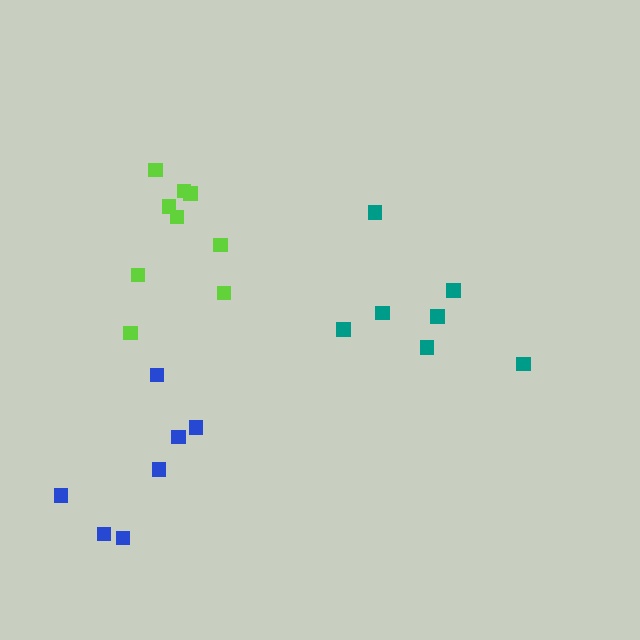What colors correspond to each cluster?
The clusters are colored: lime, teal, blue.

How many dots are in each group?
Group 1: 10 dots, Group 2: 7 dots, Group 3: 7 dots (24 total).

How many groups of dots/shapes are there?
There are 3 groups.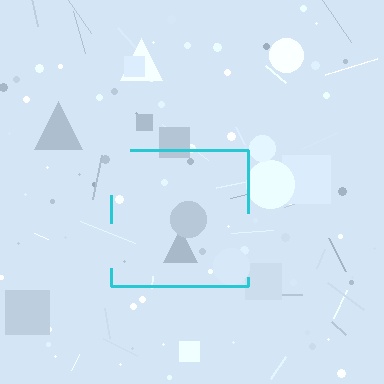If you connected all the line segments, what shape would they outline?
They would outline a square.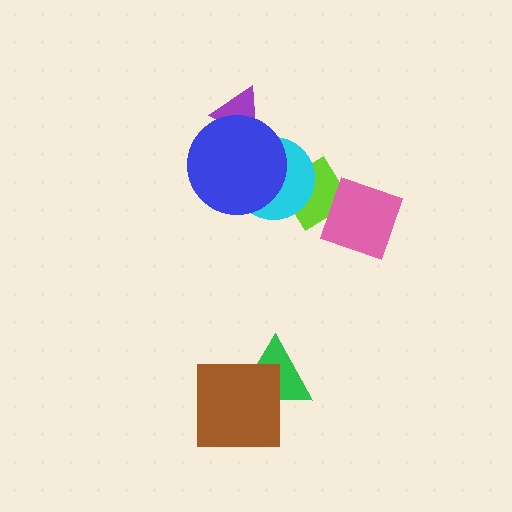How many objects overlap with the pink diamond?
1 object overlaps with the pink diamond.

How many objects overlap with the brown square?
1 object overlaps with the brown square.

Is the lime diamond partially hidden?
Yes, it is partially covered by another shape.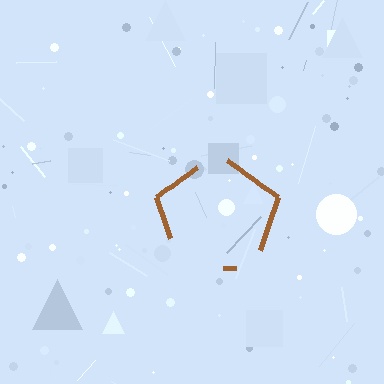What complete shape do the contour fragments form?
The contour fragments form a pentagon.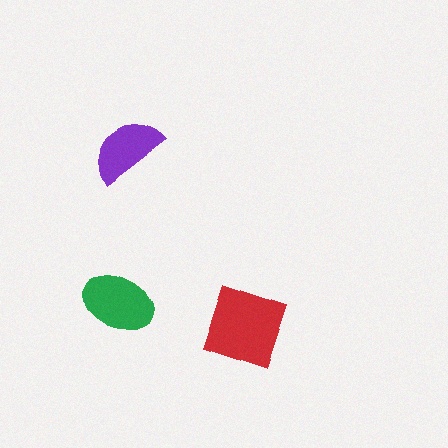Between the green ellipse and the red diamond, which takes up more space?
The red diamond.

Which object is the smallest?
The purple semicircle.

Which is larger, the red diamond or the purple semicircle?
The red diamond.